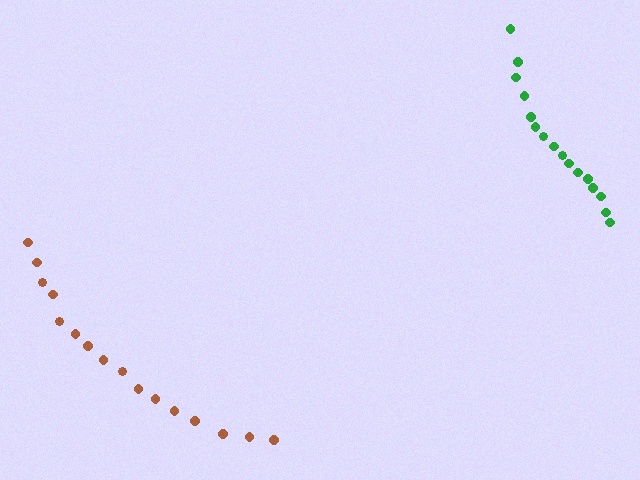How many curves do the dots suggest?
There are 2 distinct paths.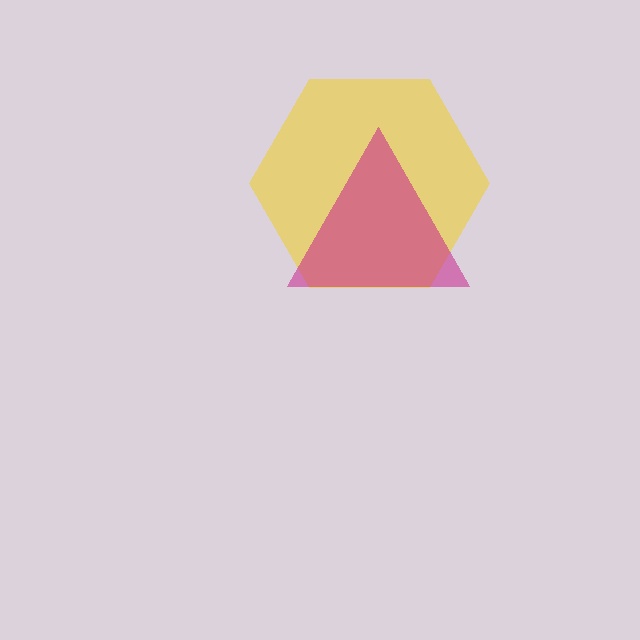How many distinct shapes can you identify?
There are 2 distinct shapes: a yellow hexagon, a magenta triangle.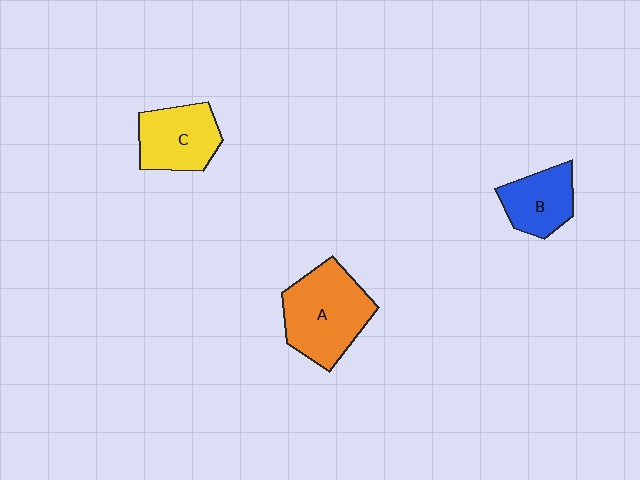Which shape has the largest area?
Shape A (orange).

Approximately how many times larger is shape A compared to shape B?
Approximately 1.7 times.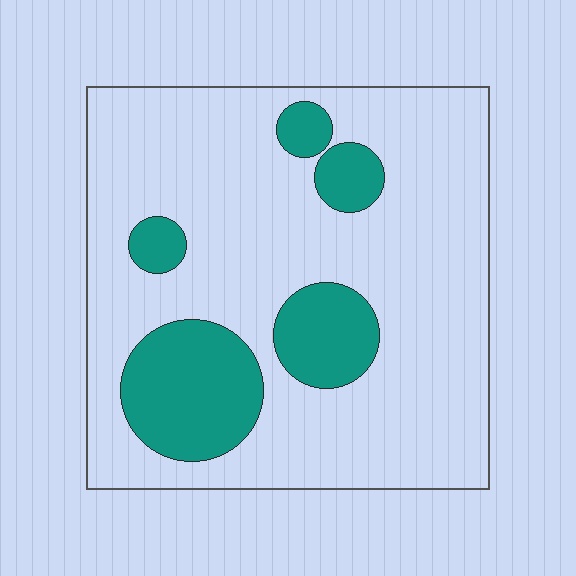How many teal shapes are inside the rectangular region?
5.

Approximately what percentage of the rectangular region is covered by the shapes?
Approximately 20%.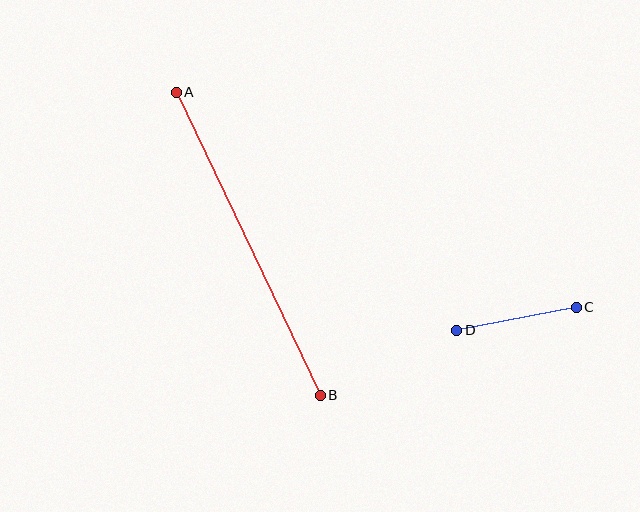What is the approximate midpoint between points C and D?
The midpoint is at approximately (517, 319) pixels.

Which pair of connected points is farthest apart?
Points A and B are farthest apart.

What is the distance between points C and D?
The distance is approximately 122 pixels.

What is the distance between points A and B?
The distance is approximately 335 pixels.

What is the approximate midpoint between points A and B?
The midpoint is at approximately (248, 244) pixels.